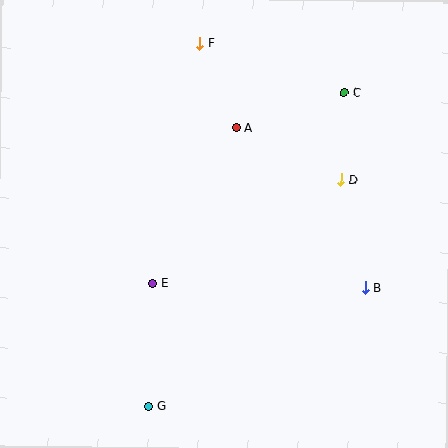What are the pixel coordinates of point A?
Point A is at (236, 128).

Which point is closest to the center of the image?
Point E at (153, 284) is closest to the center.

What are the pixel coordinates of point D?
Point D is at (341, 180).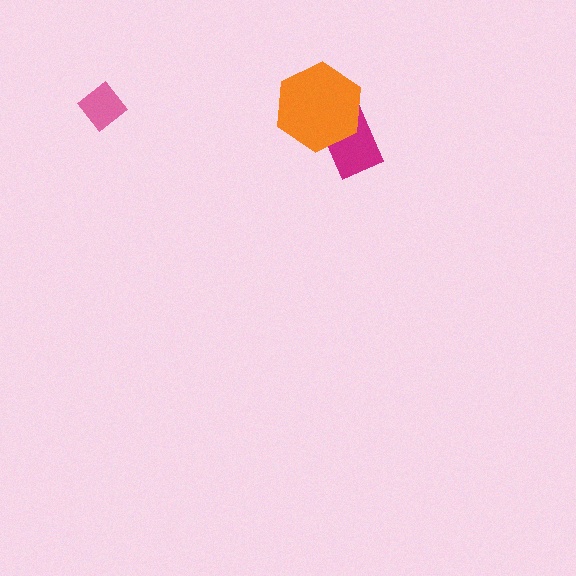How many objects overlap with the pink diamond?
0 objects overlap with the pink diamond.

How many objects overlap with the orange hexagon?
1 object overlaps with the orange hexagon.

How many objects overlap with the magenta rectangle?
1 object overlaps with the magenta rectangle.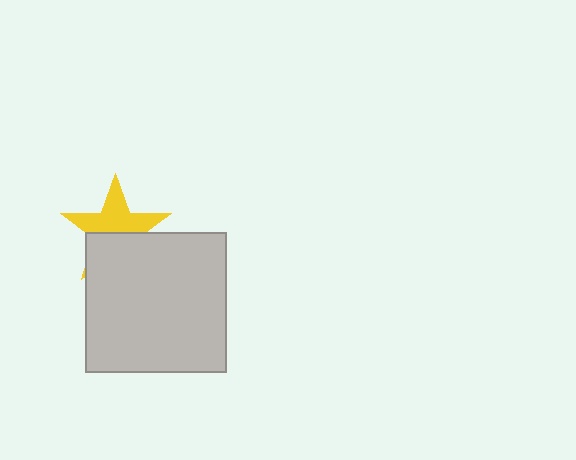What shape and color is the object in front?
The object in front is a light gray square.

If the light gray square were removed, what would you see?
You would see the complete yellow star.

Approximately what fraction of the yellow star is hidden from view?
Roughly 46% of the yellow star is hidden behind the light gray square.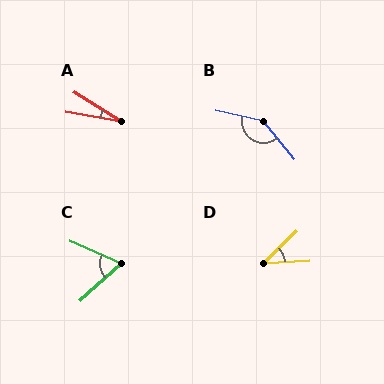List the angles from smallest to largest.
A (22°), D (41°), C (66°), B (142°).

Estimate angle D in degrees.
Approximately 41 degrees.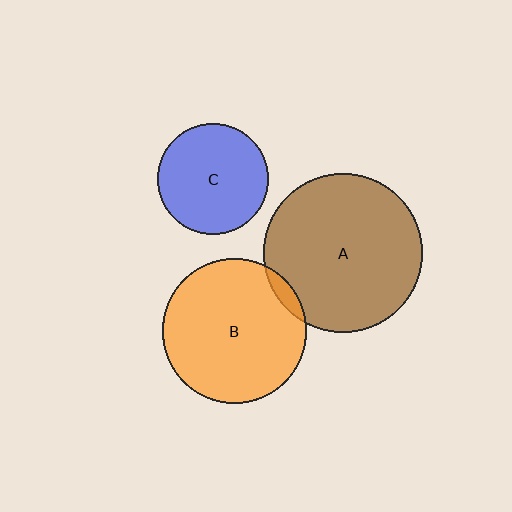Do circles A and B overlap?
Yes.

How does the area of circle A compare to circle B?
Approximately 1.2 times.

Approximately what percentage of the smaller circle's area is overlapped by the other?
Approximately 5%.